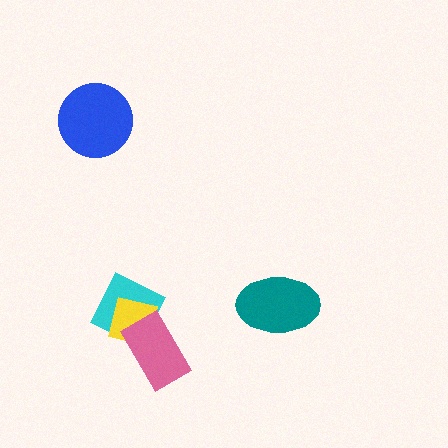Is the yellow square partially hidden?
Yes, it is partially covered by another shape.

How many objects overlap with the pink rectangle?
2 objects overlap with the pink rectangle.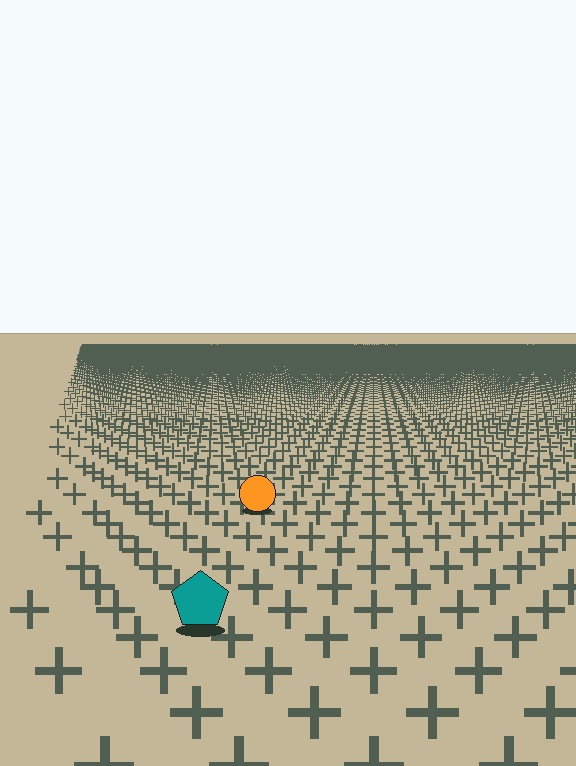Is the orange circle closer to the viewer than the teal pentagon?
No. The teal pentagon is closer — you can tell from the texture gradient: the ground texture is coarser near it.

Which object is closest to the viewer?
The teal pentagon is closest. The texture marks near it are larger and more spread out.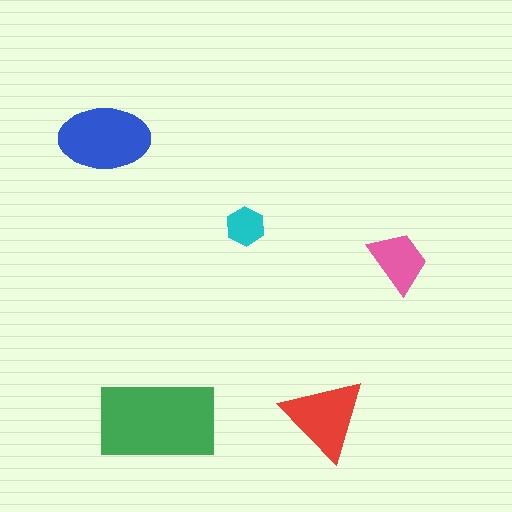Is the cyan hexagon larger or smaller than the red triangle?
Smaller.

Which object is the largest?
The green rectangle.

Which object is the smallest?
The cyan hexagon.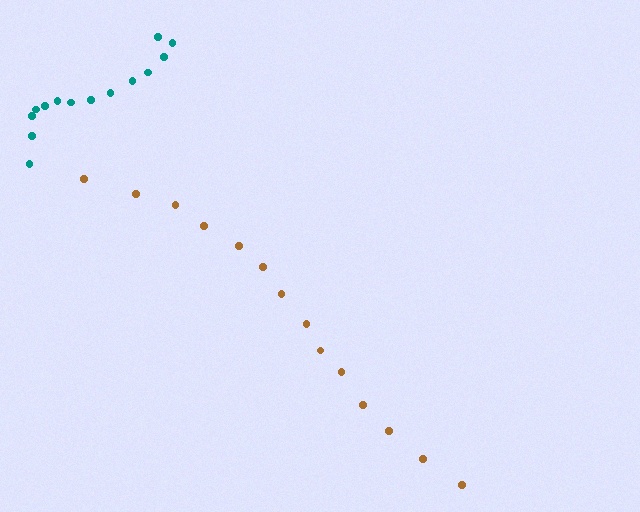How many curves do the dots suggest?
There are 2 distinct paths.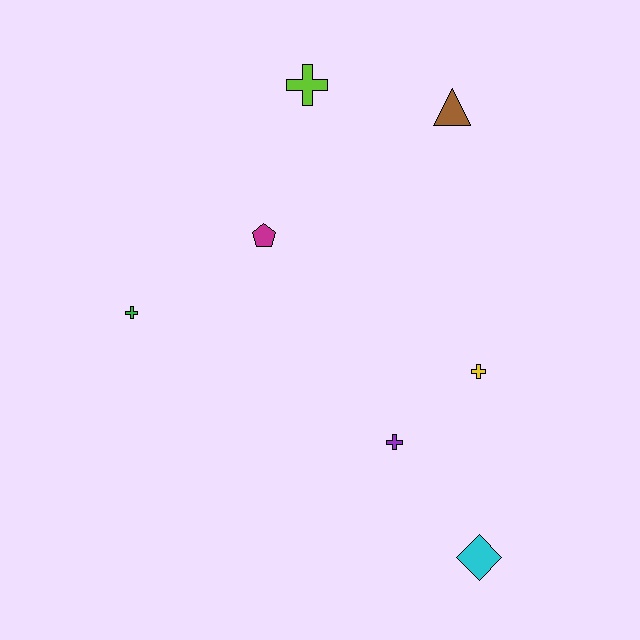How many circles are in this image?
There are no circles.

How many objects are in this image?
There are 7 objects.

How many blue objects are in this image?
There are no blue objects.